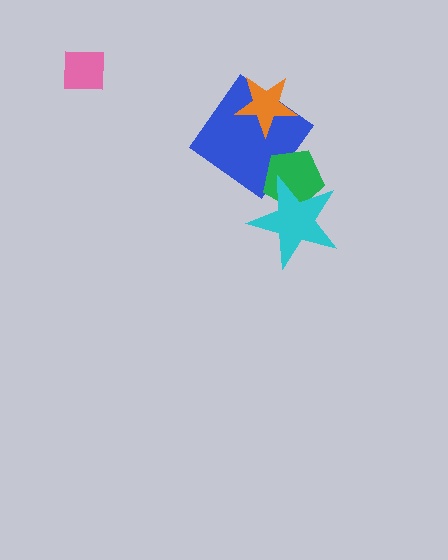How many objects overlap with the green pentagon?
2 objects overlap with the green pentagon.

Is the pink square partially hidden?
No, no other shape covers it.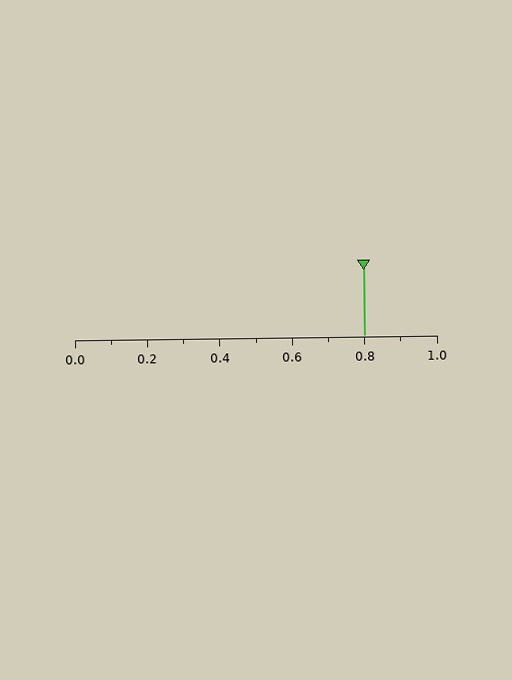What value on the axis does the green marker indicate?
The marker indicates approximately 0.8.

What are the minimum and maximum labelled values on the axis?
The axis runs from 0.0 to 1.0.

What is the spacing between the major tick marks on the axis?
The major ticks are spaced 0.2 apart.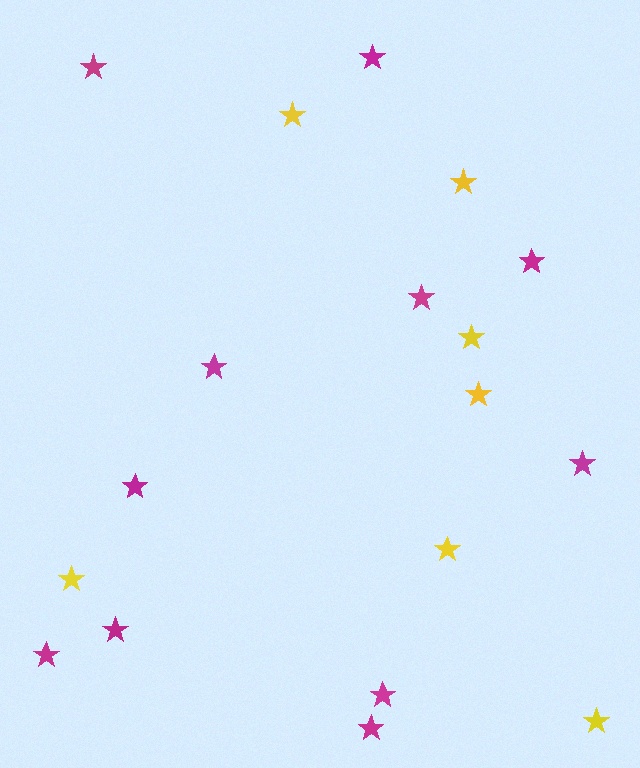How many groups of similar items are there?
There are 2 groups: one group of yellow stars (7) and one group of magenta stars (11).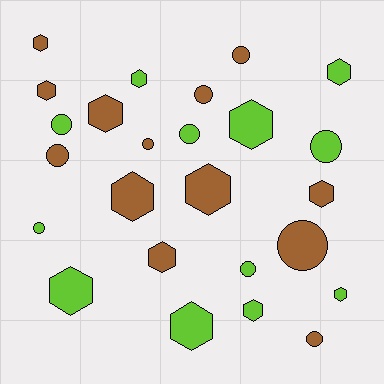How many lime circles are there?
There are 5 lime circles.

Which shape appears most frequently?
Hexagon, with 14 objects.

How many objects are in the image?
There are 25 objects.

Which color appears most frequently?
Brown, with 13 objects.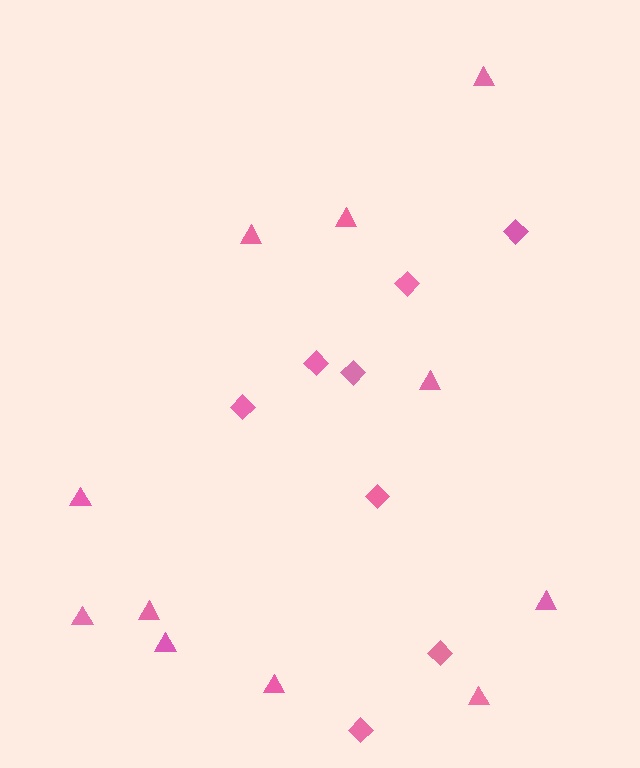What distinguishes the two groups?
There are 2 groups: one group of diamonds (8) and one group of triangles (11).